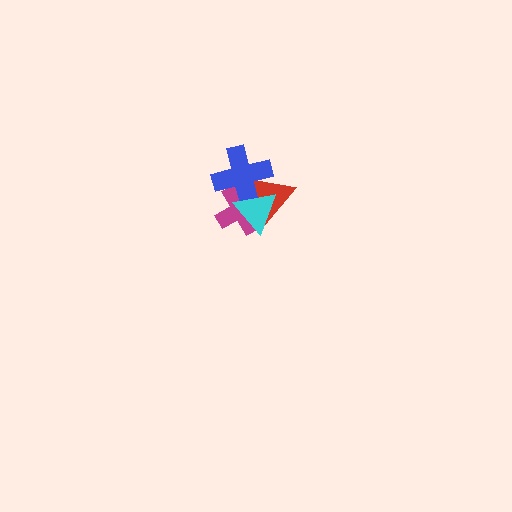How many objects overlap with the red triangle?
3 objects overlap with the red triangle.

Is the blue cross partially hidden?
Yes, it is partially covered by another shape.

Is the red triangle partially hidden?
Yes, it is partially covered by another shape.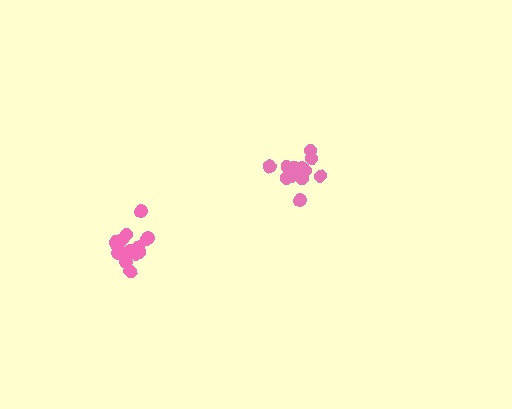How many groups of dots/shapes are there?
There are 2 groups.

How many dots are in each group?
Group 1: 15 dots, Group 2: 15 dots (30 total).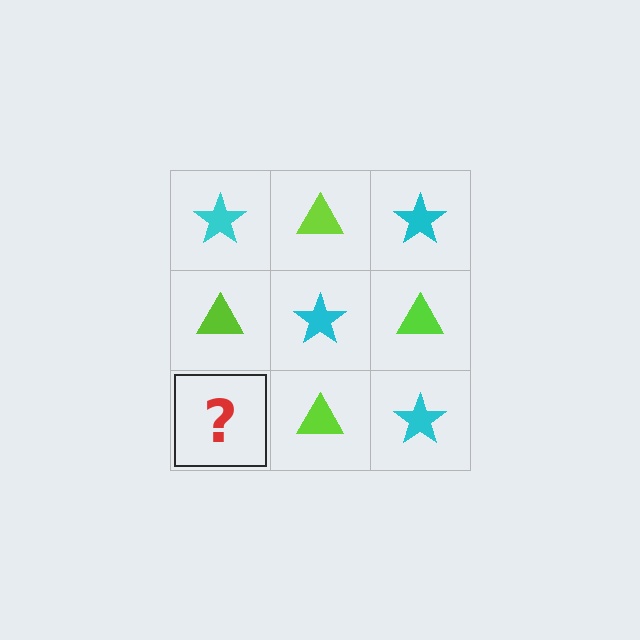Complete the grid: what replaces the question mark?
The question mark should be replaced with a cyan star.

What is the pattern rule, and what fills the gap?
The rule is that it alternates cyan star and lime triangle in a checkerboard pattern. The gap should be filled with a cyan star.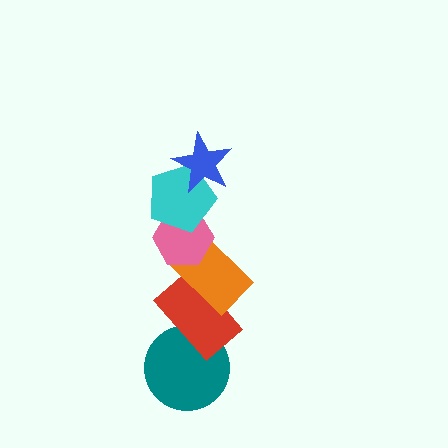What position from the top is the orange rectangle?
The orange rectangle is 4th from the top.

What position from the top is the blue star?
The blue star is 1st from the top.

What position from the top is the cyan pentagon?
The cyan pentagon is 2nd from the top.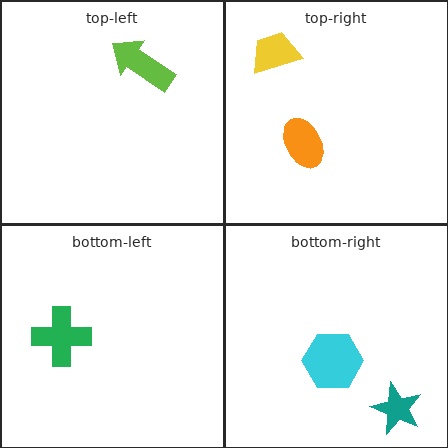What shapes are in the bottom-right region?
The cyan hexagon, the teal star.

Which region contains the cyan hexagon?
The bottom-right region.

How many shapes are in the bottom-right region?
2.